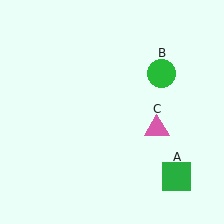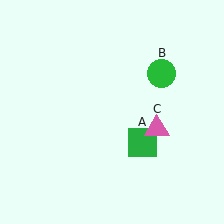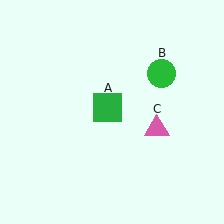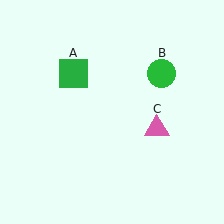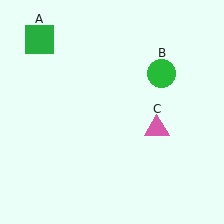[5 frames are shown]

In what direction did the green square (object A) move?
The green square (object A) moved up and to the left.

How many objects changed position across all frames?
1 object changed position: green square (object A).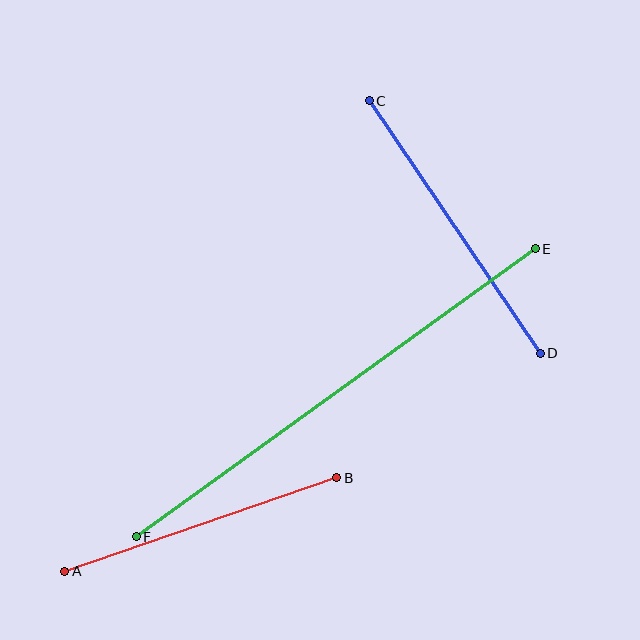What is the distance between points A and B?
The distance is approximately 288 pixels.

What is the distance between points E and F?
The distance is approximately 492 pixels.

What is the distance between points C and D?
The distance is approximately 305 pixels.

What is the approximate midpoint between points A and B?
The midpoint is at approximately (201, 524) pixels.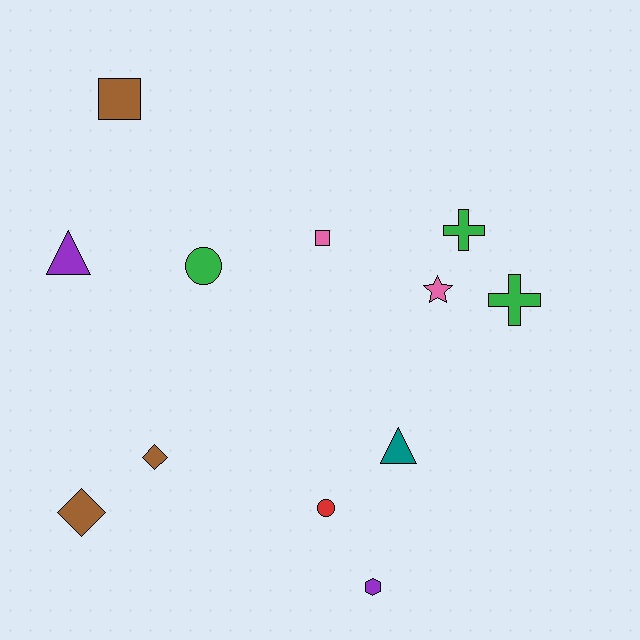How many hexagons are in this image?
There is 1 hexagon.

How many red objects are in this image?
There is 1 red object.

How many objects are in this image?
There are 12 objects.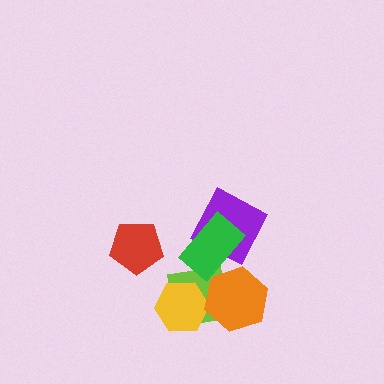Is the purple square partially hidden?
Yes, it is partially covered by another shape.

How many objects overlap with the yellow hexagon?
1 object overlaps with the yellow hexagon.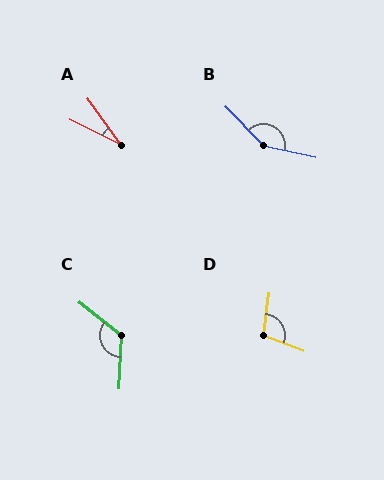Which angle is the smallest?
A, at approximately 28 degrees.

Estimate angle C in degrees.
Approximately 125 degrees.